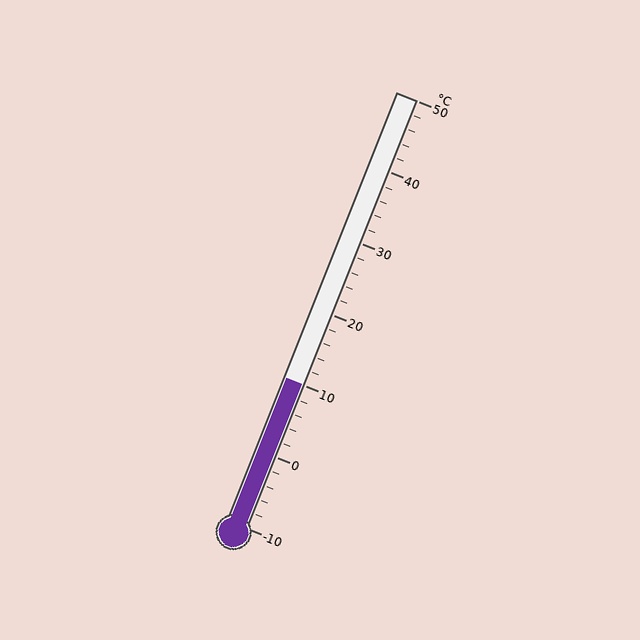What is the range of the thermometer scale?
The thermometer scale ranges from -10°C to 50°C.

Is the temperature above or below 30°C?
The temperature is below 30°C.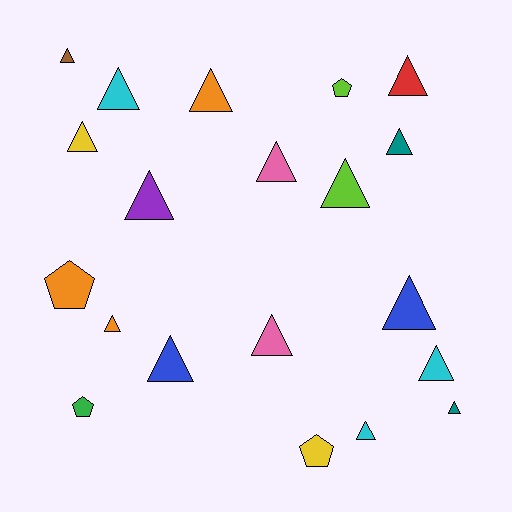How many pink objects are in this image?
There are 2 pink objects.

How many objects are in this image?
There are 20 objects.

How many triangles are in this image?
There are 16 triangles.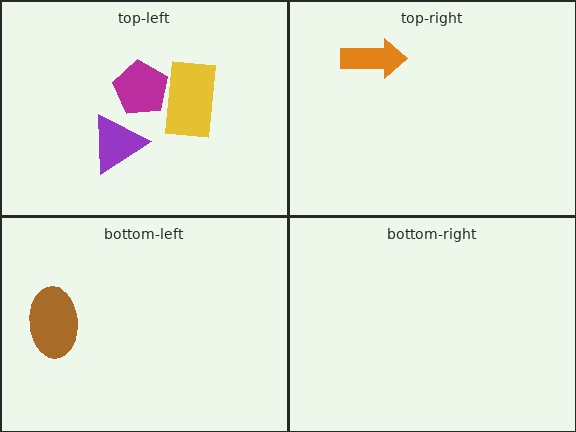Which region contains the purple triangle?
The top-left region.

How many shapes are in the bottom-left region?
1.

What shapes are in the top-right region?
The orange arrow.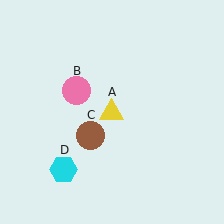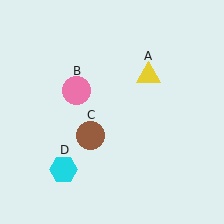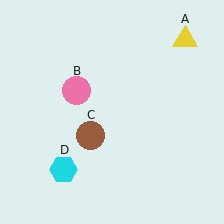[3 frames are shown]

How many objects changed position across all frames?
1 object changed position: yellow triangle (object A).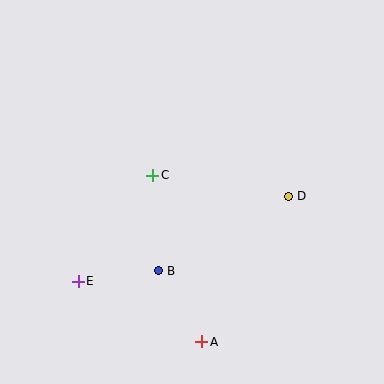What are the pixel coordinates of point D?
Point D is at (289, 196).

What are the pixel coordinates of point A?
Point A is at (202, 342).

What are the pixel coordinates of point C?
Point C is at (153, 175).